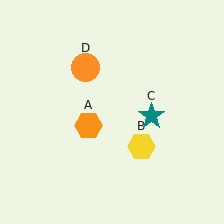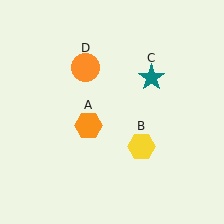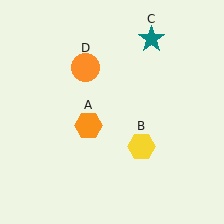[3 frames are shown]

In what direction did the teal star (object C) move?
The teal star (object C) moved up.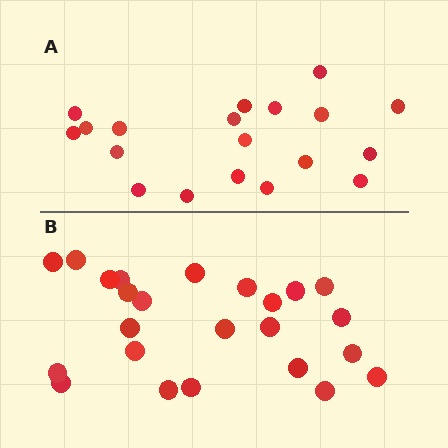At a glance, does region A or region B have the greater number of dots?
Region B (the bottom region) has more dots.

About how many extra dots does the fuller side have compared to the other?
Region B has about 5 more dots than region A.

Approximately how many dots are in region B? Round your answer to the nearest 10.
About 20 dots. (The exact count is 24, which rounds to 20.)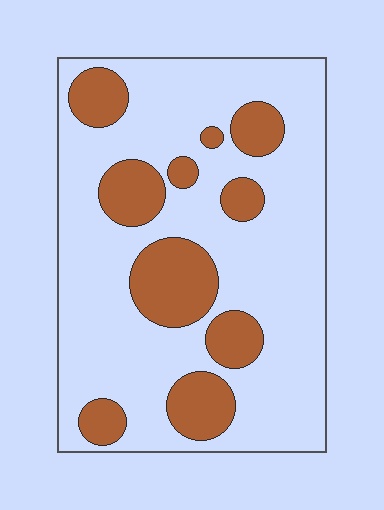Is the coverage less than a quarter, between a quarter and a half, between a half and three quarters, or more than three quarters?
Less than a quarter.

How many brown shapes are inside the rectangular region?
10.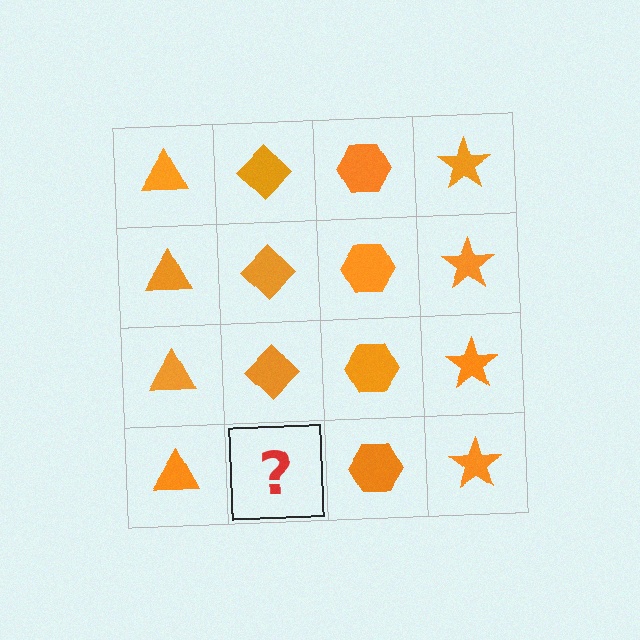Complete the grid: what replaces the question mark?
The question mark should be replaced with an orange diamond.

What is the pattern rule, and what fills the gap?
The rule is that each column has a consistent shape. The gap should be filled with an orange diamond.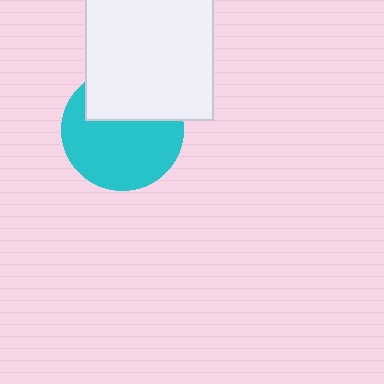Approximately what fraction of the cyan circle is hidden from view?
Roughly 36% of the cyan circle is hidden behind the white square.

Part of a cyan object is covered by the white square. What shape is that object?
It is a circle.